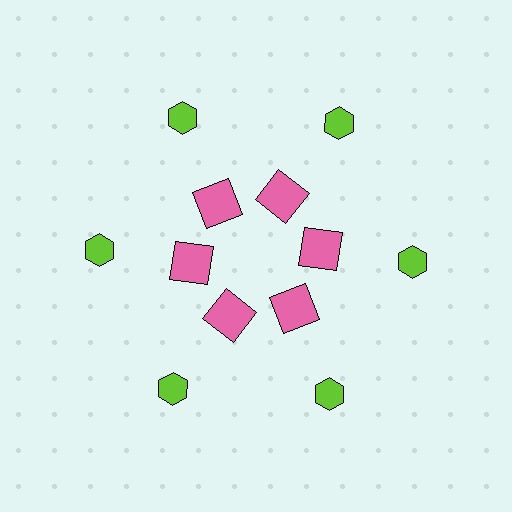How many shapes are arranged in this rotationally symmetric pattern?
There are 12 shapes, arranged in 6 groups of 2.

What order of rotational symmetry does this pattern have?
This pattern has 6-fold rotational symmetry.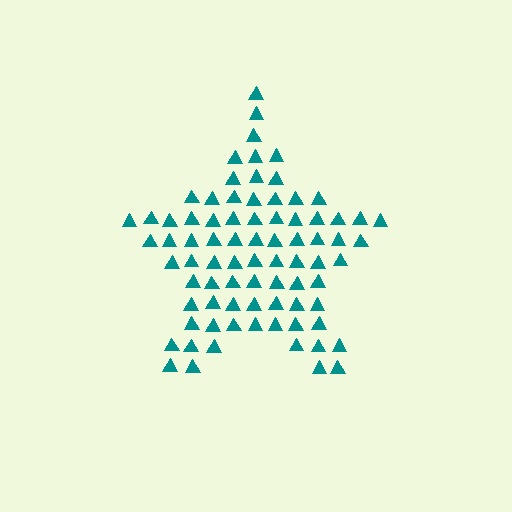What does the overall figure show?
The overall figure shows a star.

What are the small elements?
The small elements are triangles.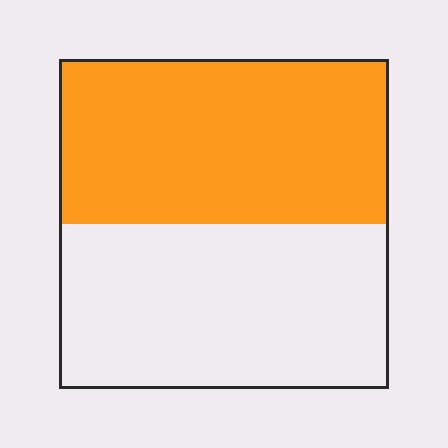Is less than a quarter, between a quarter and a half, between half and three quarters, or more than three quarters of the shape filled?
Between half and three quarters.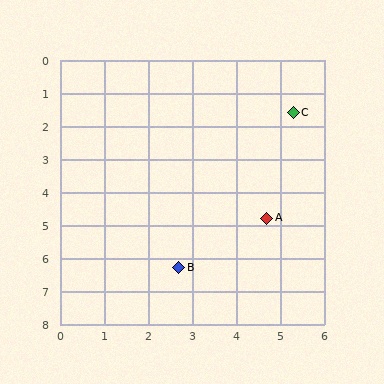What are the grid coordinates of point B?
Point B is at approximately (2.7, 6.3).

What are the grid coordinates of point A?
Point A is at approximately (4.7, 4.8).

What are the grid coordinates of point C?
Point C is at approximately (5.3, 1.6).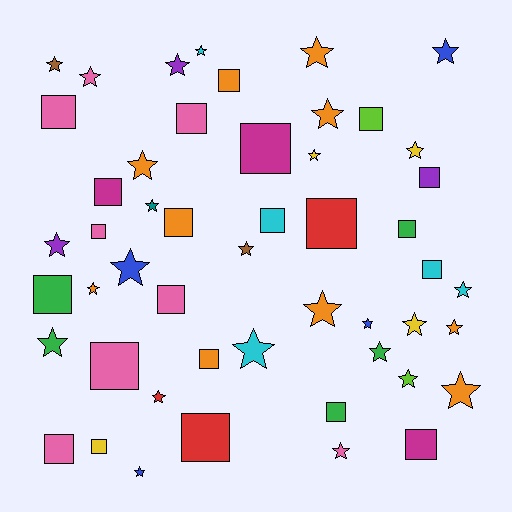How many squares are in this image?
There are 22 squares.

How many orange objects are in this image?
There are 10 orange objects.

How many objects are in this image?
There are 50 objects.